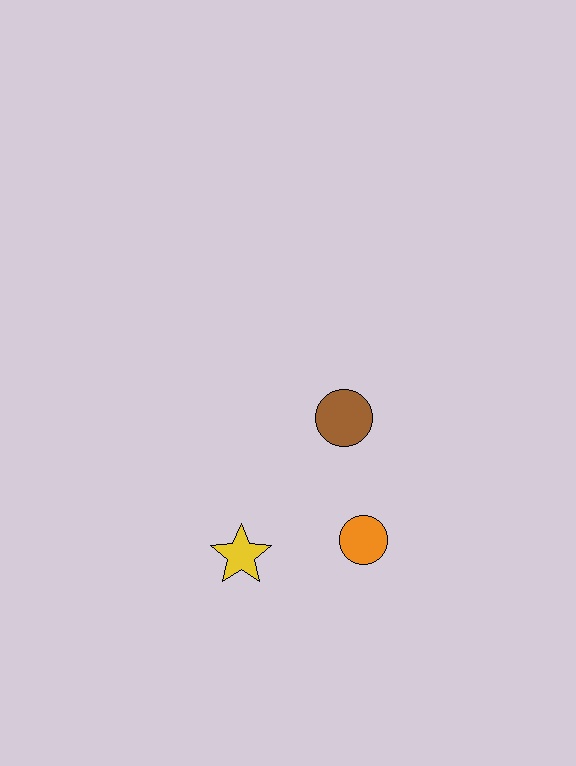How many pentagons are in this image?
There are no pentagons.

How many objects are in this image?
There are 3 objects.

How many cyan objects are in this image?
There are no cyan objects.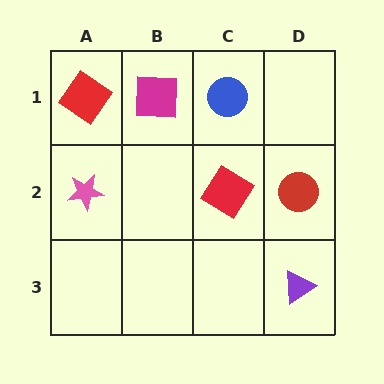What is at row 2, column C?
A red diamond.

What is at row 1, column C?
A blue circle.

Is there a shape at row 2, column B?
No, that cell is empty.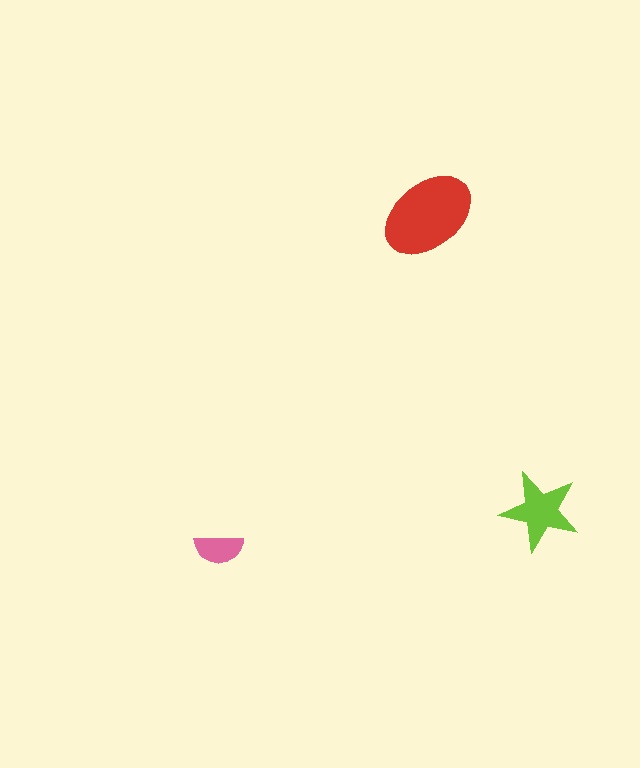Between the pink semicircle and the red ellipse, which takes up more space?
The red ellipse.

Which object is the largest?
The red ellipse.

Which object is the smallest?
The pink semicircle.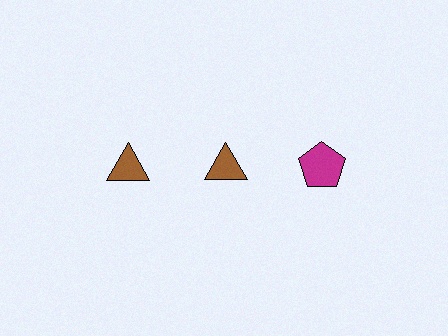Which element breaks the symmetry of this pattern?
The magenta pentagon in the top row, center column breaks the symmetry. All other shapes are brown triangles.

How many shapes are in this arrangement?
There are 3 shapes arranged in a grid pattern.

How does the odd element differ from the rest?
It differs in both color (magenta instead of brown) and shape (pentagon instead of triangle).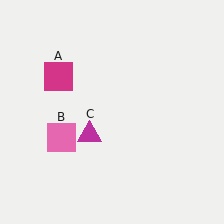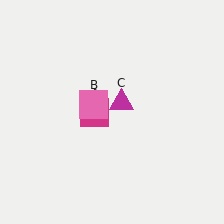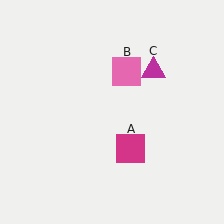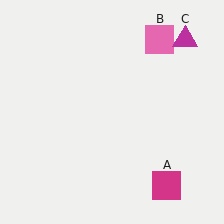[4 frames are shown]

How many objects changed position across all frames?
3 objects changed position: magenta square (object A), pink square (object B), magenta triangle (object C).